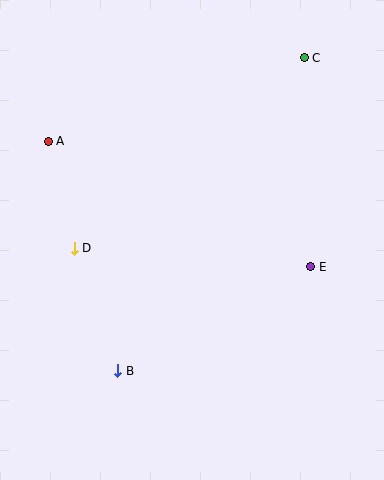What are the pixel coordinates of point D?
Point D is at (74, 248).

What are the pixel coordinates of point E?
Point E is at (311, 267).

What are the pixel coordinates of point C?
Point C is at (304, 58).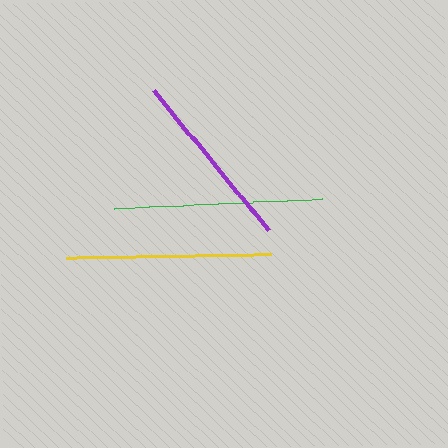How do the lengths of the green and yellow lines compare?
The green and yellow lines are approximately the same length.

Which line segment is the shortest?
The purple line is the shortest at approximately 181 pixels.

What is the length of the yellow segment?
The yellow segment is approximately 205 pixels long.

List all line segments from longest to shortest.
From longest to shortest: green, yellow, purple.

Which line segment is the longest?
The green line is the longest at approximately 208 pixels.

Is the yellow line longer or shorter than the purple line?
The yellow line is longer than the purple line.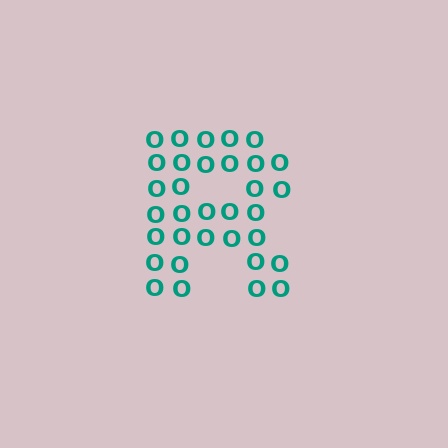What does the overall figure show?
The overall figure shows the letter R.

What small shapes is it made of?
It is made of small letter O's.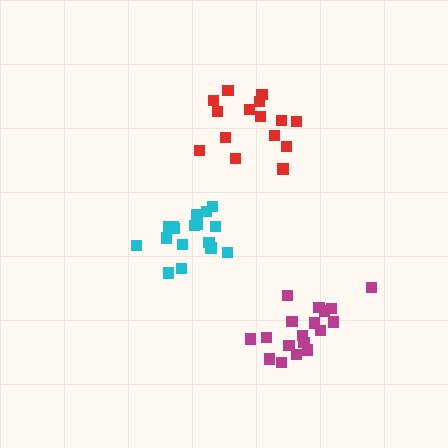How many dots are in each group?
Group 1: 18 dots, Group 2: 19 dots, Group 3: 15 dots (52 total).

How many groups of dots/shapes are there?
There are 3 groups.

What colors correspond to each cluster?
The clusters are colored: cyan, magenta, red.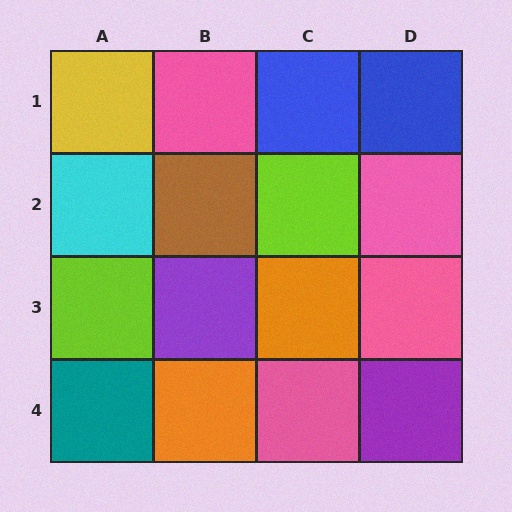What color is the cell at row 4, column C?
Pink.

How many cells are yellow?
1 cell is yellow.